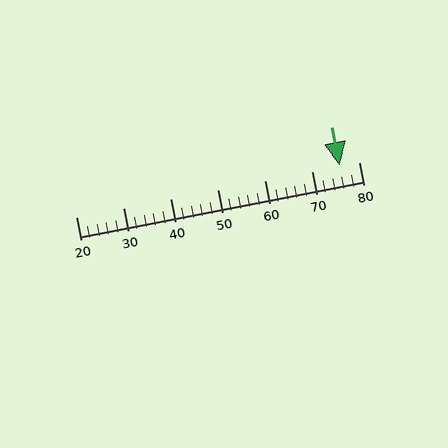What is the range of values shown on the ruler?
The ruler shows values from 20 to 80.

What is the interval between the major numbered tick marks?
The major tick marks are spaced 10 units apart.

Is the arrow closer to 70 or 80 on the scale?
The arrow is closer to 80.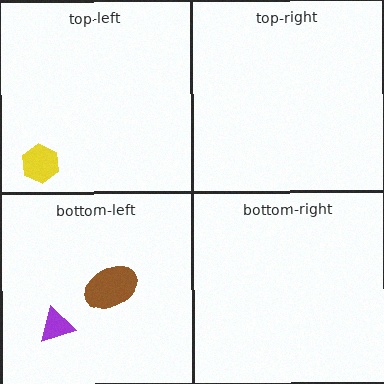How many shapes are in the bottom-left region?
2.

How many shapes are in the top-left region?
1.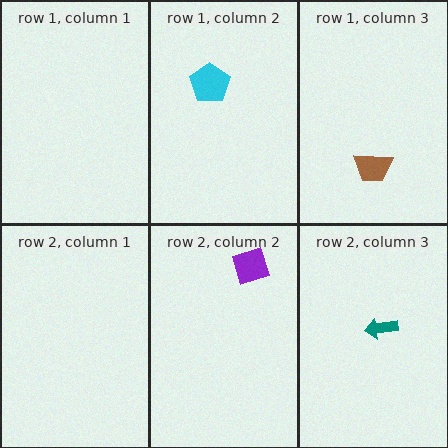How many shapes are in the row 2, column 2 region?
1.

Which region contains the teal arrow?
The row 2, column 3 region.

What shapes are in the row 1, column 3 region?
The brown trapezoid.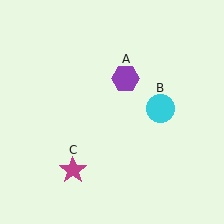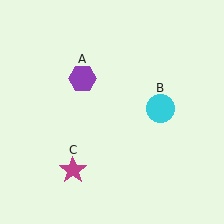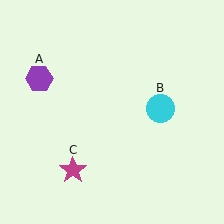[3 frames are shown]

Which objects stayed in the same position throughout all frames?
Cyan circle (object B) and magenta star (object C) remained stationary.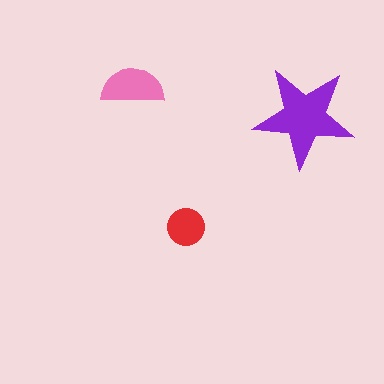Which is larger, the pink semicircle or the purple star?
The purple star.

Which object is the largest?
The purple star.